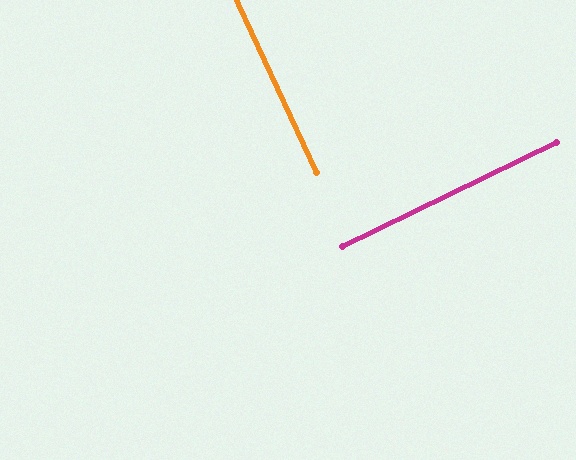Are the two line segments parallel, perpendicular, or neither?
Perpendicular — they meet at approximately 89°.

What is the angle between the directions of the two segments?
Approximately 89 degrees.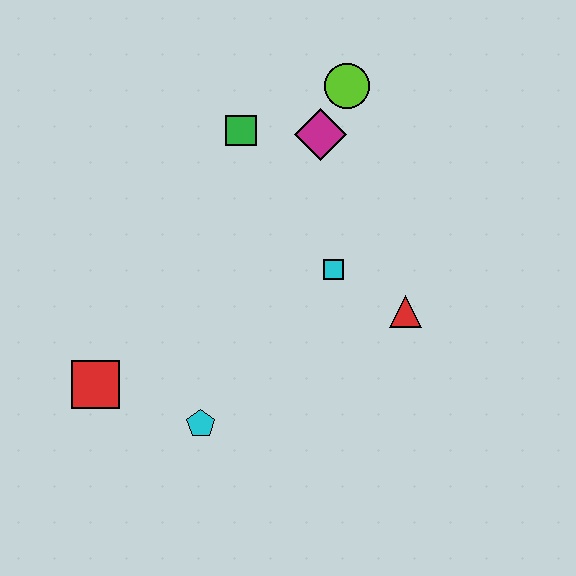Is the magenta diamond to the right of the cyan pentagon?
Yes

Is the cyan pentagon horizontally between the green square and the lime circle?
No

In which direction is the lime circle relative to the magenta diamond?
The lime circle is above the magenta diamond.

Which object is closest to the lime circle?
The magenta diamond is closest to the lime circle.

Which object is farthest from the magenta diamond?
The red square is farthest from the magenta diamond.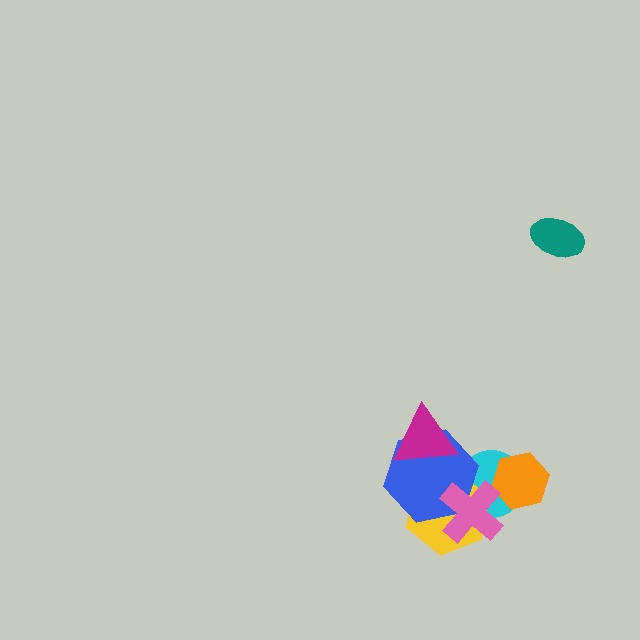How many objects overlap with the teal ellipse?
0 objects overlap with the teal ellipse.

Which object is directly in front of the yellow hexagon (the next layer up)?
The blue hexagon is directly in front of the yellow hexagon.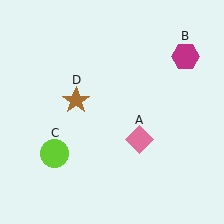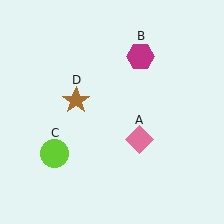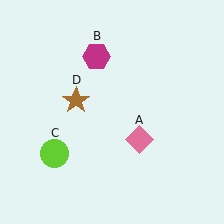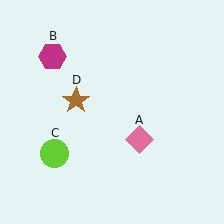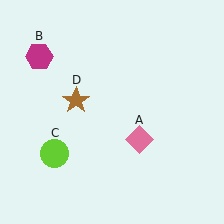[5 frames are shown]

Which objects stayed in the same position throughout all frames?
Pink diamond (object A) and lime circle (object C) and brown star (object D) remained stationary.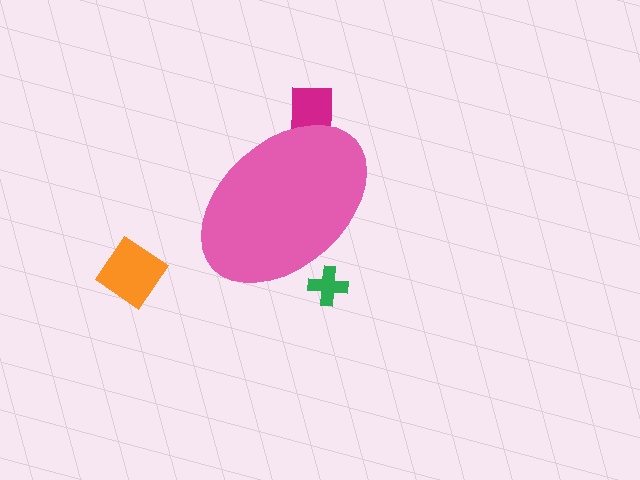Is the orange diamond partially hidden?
No, the orange diamond is fully visible.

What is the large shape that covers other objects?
A pink ellipse.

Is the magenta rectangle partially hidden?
Yes, the magenta rectangle is partially hidden behind the pink ellipse.